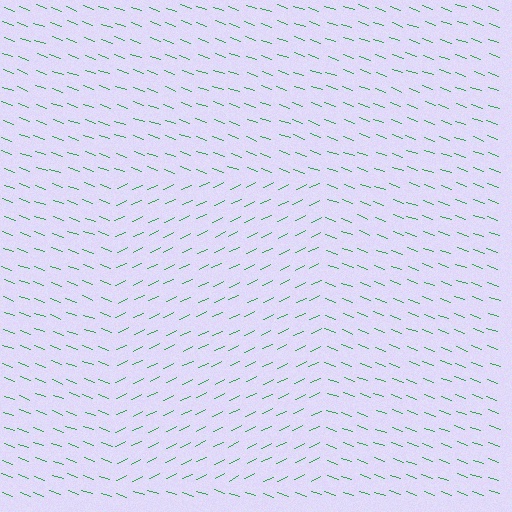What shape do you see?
I see a rectangle.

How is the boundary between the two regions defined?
The boundary is defined purely by a change in line orientation (approximately 45 degrees difference). All lines are the same color and thickness.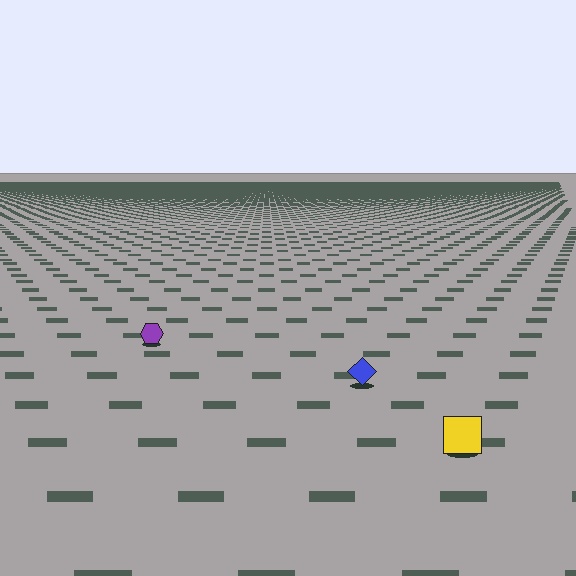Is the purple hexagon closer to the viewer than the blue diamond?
No. The blue diamond is closer — you can tell from the texture gradient: the ground texture is coarser near it.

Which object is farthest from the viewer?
The purple hexagon is farthest from the viewer. It appears smaller and the ground texture around it is denser.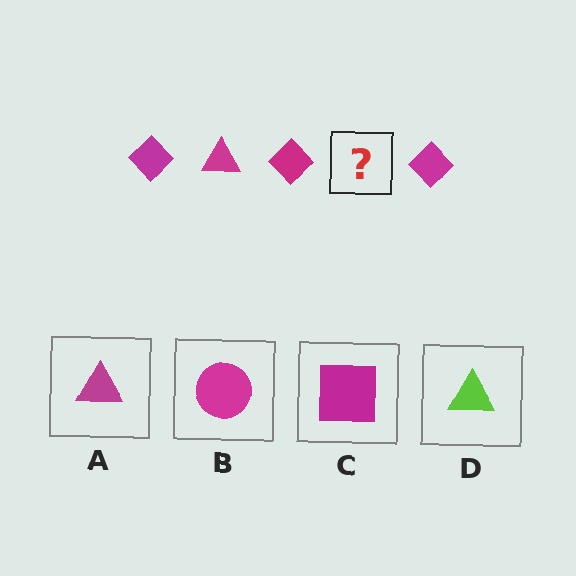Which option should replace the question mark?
Option A.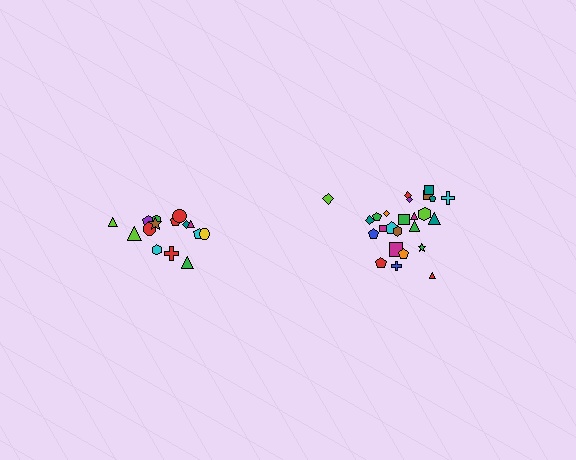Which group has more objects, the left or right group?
The right group.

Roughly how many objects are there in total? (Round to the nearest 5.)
Roughly 40 objects in total.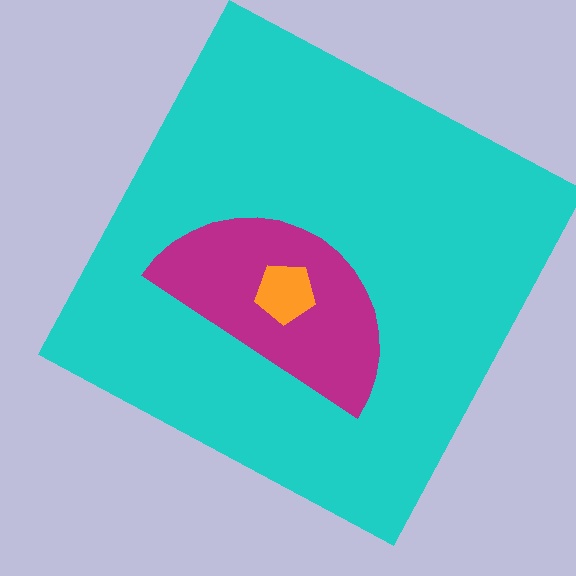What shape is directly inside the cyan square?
The magenta semicircle.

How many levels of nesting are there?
3.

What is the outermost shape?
The cyan square.